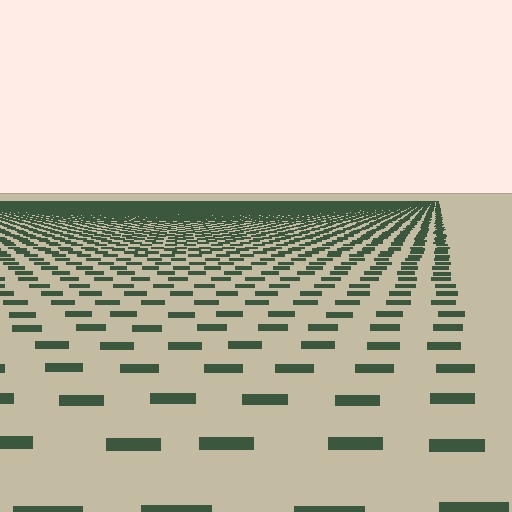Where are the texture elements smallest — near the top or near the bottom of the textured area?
Near the top.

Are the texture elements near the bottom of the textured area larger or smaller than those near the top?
Larger. Near the bottom, elements are closer to the viewer and appear at a bigger on-screen size.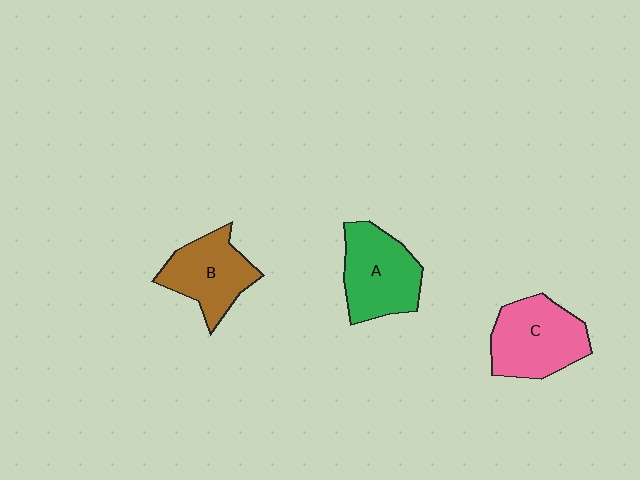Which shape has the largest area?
Shape C (pink).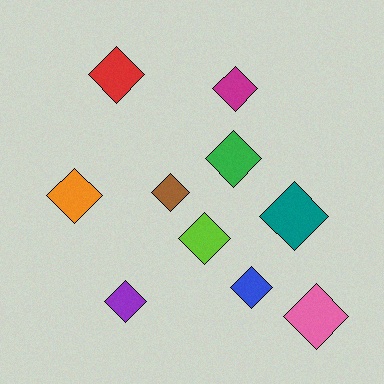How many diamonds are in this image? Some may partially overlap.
There are 10 diamonds.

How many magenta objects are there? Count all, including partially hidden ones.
There is 1 magenta object.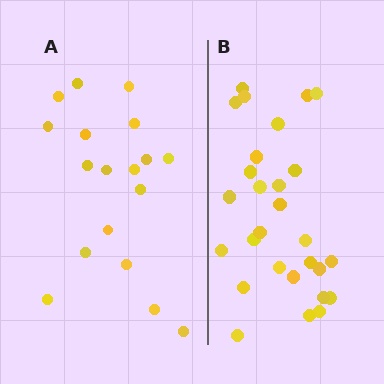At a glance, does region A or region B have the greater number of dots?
Region B (the right region) has more dots.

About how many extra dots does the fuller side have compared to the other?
Region B has roughly 10 or so more dots than region A.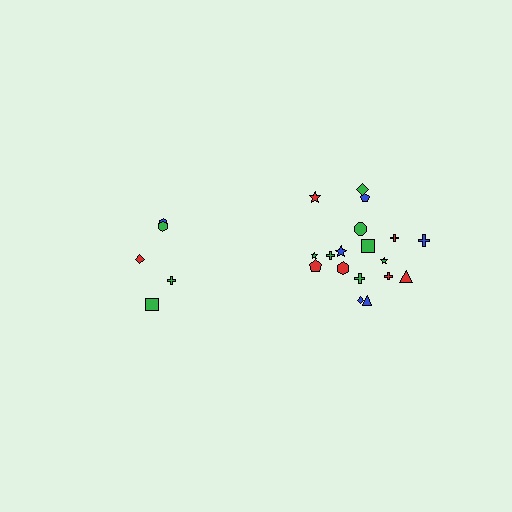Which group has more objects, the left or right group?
The right group.